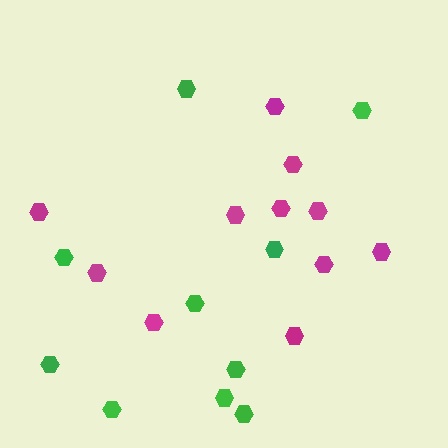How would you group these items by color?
There are 2 groups: one group of green hexagons (10) and one group of magenta hexagons (11).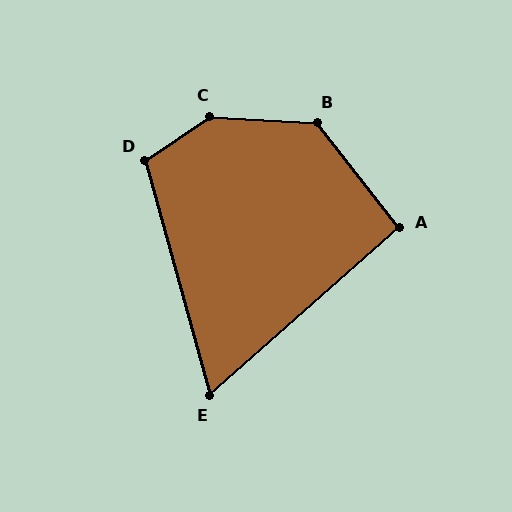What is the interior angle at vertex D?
Approximately 108 degrees (obtuse).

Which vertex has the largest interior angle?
C, at approximately 143 degrees.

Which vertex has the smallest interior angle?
E, at approximately 64 degrees.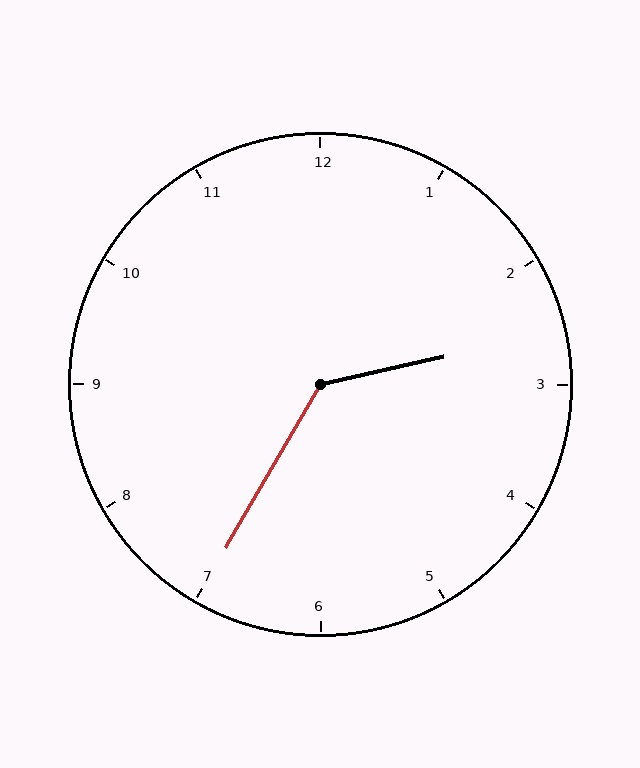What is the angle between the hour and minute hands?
Approximately 132 degrees.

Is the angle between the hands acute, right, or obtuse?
It is obtuse.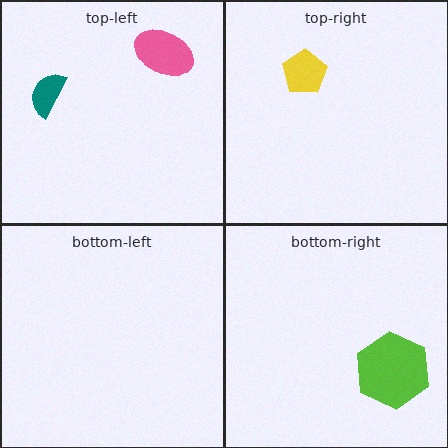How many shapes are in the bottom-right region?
1.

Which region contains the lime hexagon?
The bottom-right region.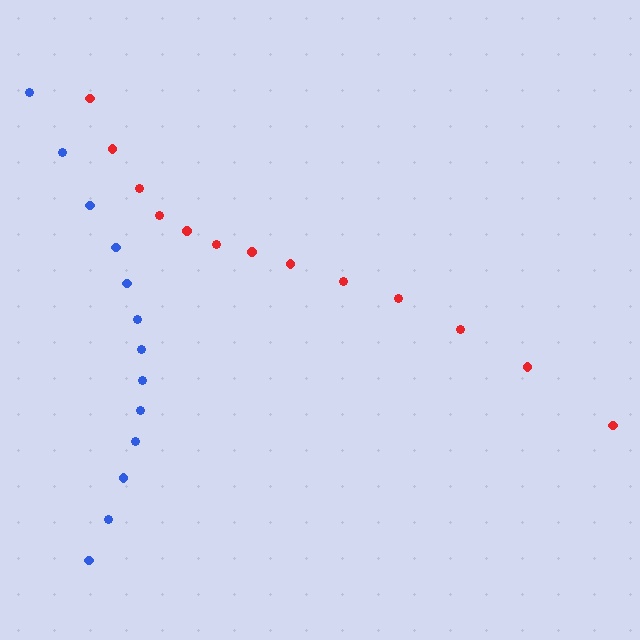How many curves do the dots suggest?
There are 2 distinct paths.